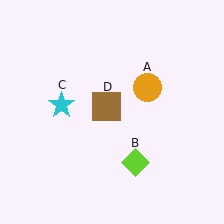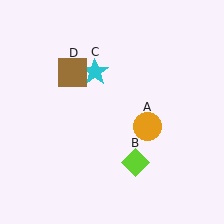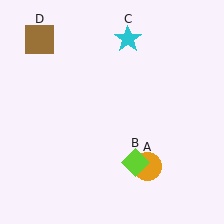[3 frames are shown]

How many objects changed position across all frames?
3 objects changed position: orange circle (object A), cyan star (object C), brown square (object D).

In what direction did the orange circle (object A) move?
The orange circle (object A) moved down.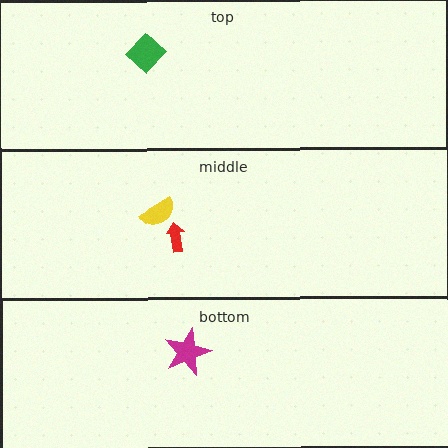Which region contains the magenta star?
The bottom region.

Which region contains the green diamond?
The top region.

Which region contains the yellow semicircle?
The middle region.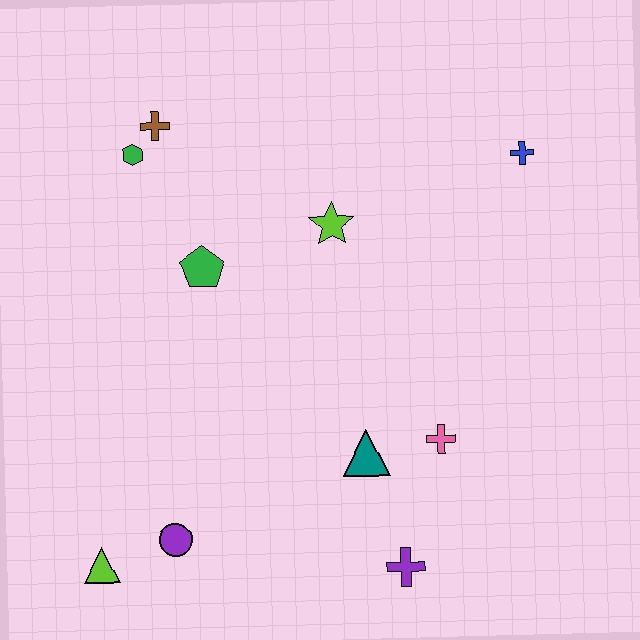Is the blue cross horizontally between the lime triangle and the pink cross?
No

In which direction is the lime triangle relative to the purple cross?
The lime triangle is to the left of the purple cross.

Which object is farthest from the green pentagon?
The purple cross is farthest from the green pentagon.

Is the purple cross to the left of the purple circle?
No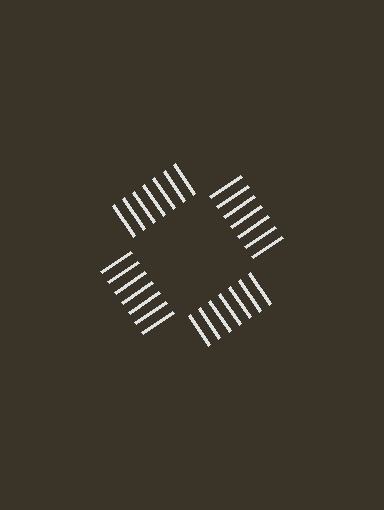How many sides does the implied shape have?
4 sides — the line-ends trace a square.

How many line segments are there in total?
28 — 7 along each of the 4 edges.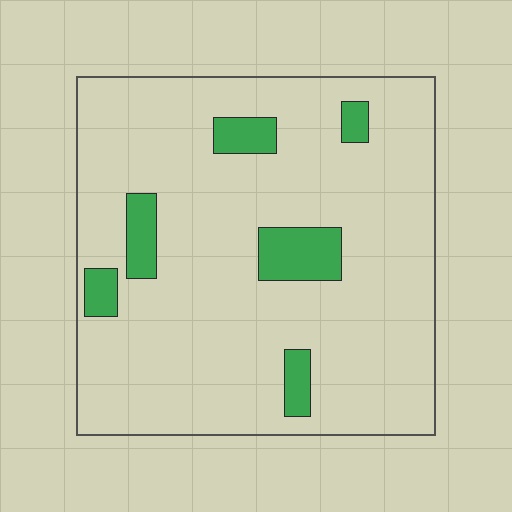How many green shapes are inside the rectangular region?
6.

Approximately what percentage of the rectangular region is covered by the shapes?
Approximately 10%.